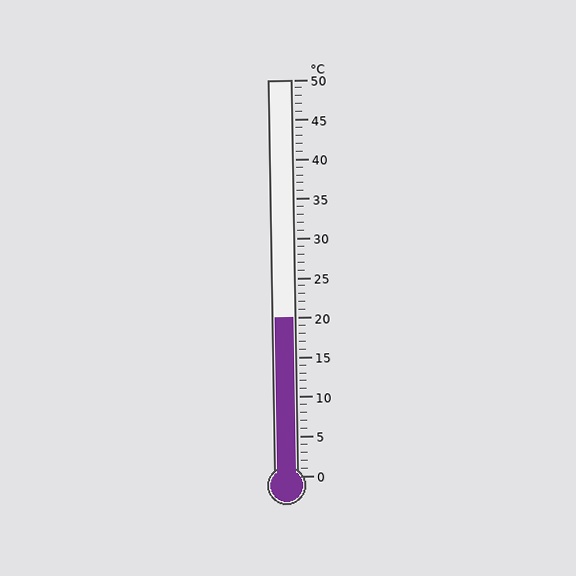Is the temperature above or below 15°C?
The temperature is above 15°C.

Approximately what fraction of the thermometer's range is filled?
The thermometer is filled to approximately 40% of its range.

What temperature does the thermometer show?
The thermometer shows approximately 20°C.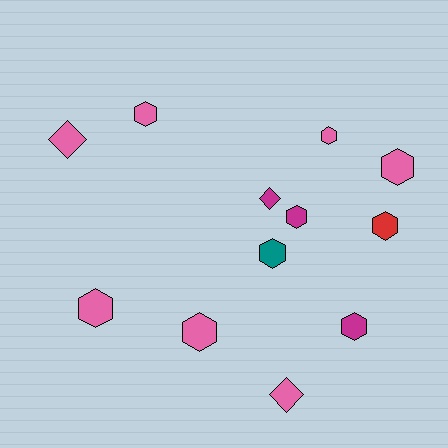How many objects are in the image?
There are 12 objects.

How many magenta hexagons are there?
There are 2 magenta hexagons.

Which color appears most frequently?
Pink, with 7 objects.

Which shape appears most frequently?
Hexagon, with 9 objects.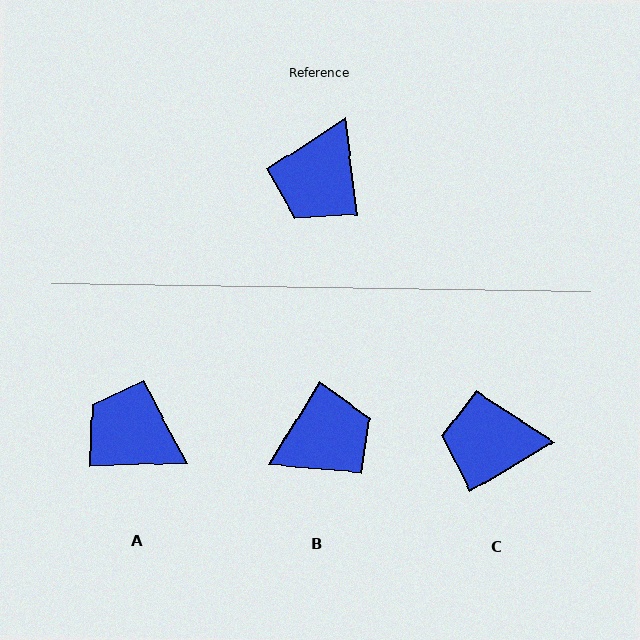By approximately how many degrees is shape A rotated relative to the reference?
Approximately 95 degrees clockwise.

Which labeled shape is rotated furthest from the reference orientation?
B, about 142 degrees away.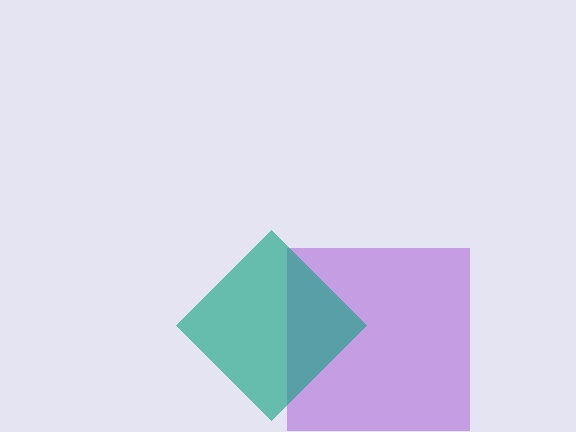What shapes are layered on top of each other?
The layered shapes are: a purple square, a teal diamond.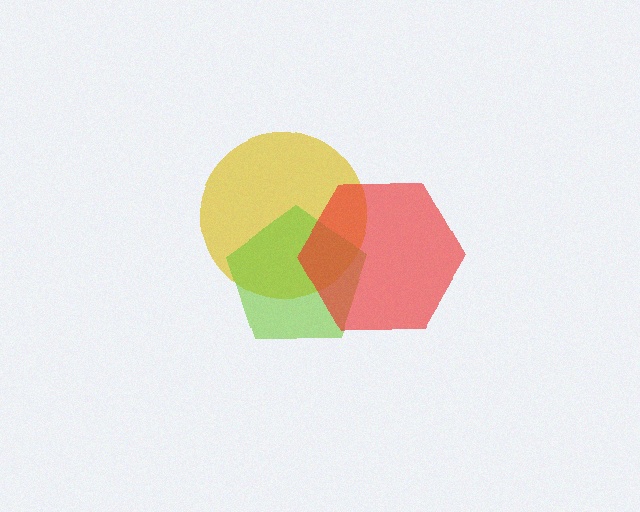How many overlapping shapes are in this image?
There are 3 overlapping shapes in the image.